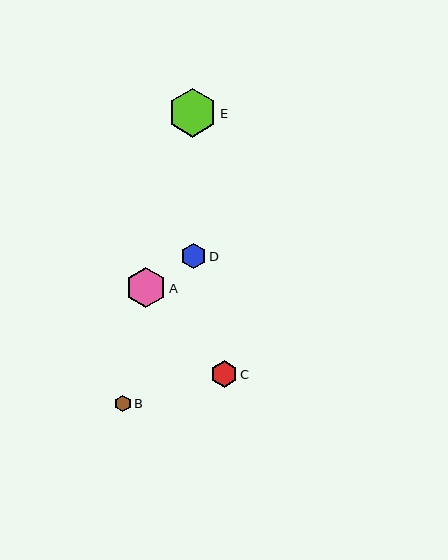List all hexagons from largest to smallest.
From largest to smallest: E, A, C, D, B.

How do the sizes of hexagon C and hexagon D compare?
Hexagon C and hexagon D are approximately the same size.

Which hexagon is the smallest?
Hexagon B is the smallest with a size of approximately 16 pixels.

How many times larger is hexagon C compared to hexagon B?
Hexagon C is approximately 1.6 times the size of hexagon B.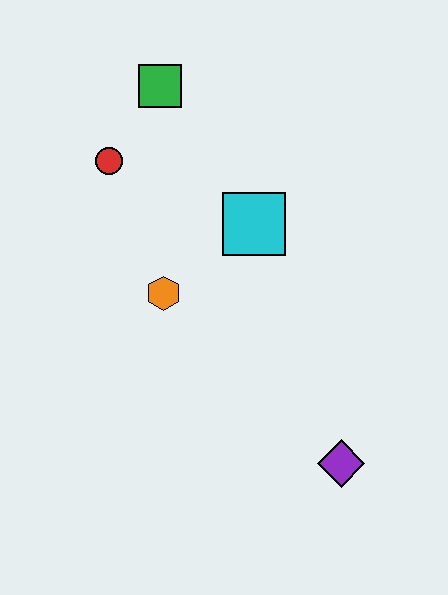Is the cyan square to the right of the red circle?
Yes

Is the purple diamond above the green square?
No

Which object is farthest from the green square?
The purple diamond is farthest from the green square.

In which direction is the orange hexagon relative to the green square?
The orange hexagon is below the green square.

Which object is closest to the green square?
The red circle is closest to the green square.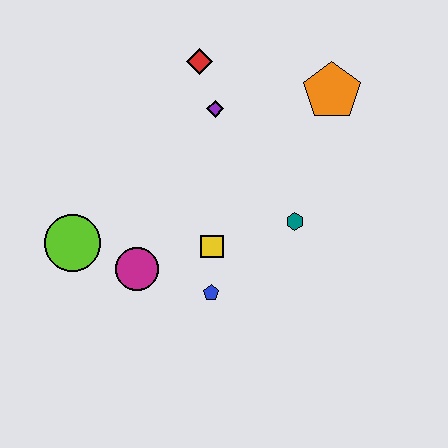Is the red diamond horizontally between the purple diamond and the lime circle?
Yes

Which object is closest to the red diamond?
The purple diamond is closest to the red diamond.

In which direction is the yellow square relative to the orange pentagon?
The yellow square is below the orange pentagon.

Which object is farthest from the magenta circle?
The orange pentagon is farthest from the magenta circle.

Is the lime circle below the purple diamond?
Yes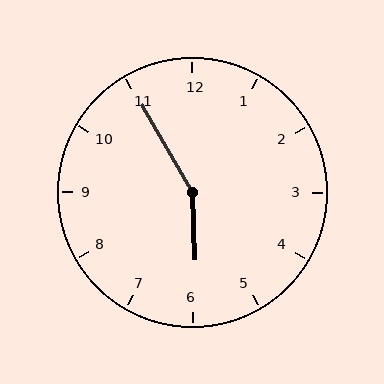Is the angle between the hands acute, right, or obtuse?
It is obtuse.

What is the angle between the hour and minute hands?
Approximately 152 degrees.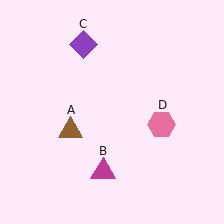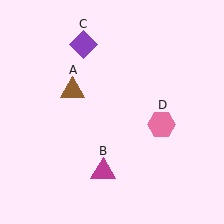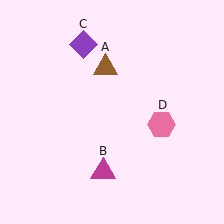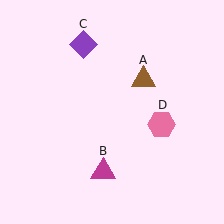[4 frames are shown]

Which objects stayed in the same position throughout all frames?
Magenta triangle (object B) and purple diamond (object C) and pink hexagon (object D) remained stationary.